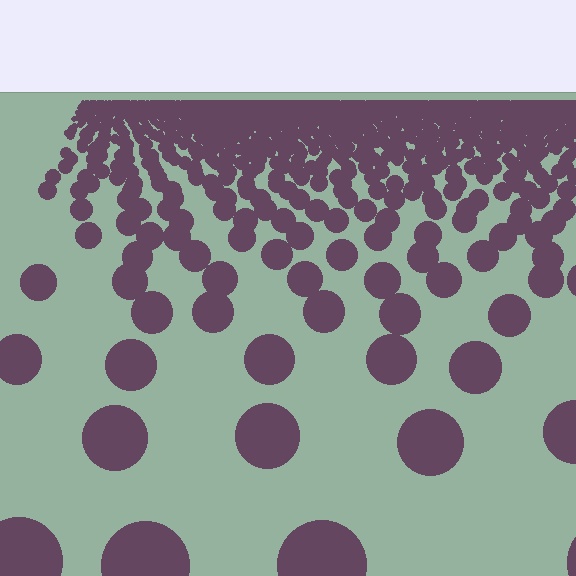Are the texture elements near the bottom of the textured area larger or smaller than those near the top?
Larger. Near the bottom, elements are closer to the viewer and appear at a bigger on-screen size.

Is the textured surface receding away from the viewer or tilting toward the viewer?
The surface is receding away from the viewer. Texture elements get smaller and denser toward the top.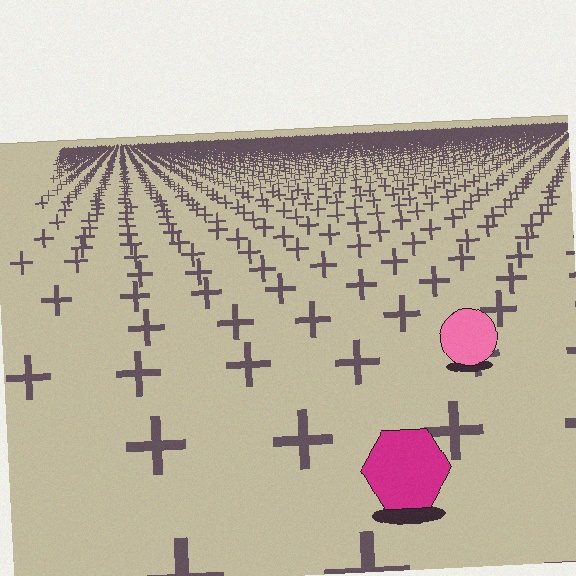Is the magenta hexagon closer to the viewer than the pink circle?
Yes. The magenta hexagon is closer — you can tell from the texture gradient: the ground texture is coarser near it.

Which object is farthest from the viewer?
The pink circle is farthest from the viewer. It appears smaller and the ground texture around it is denser.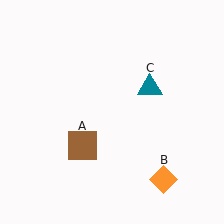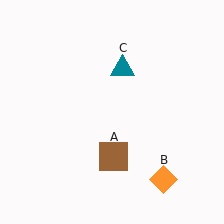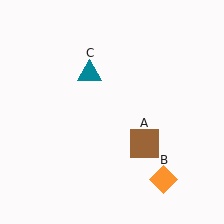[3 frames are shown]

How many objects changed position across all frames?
2 objects changed position: brown square (object A), teal triangle (object C).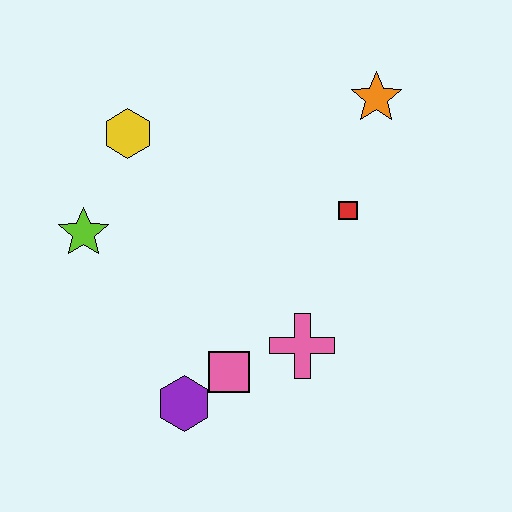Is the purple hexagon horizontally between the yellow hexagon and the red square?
Yes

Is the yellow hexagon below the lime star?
No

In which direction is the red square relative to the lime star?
The red square is to the right of the lime star.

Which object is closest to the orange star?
The red square is closest to the orange star.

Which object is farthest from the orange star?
The purple hexagon is farthest from the orange star.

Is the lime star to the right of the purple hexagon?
No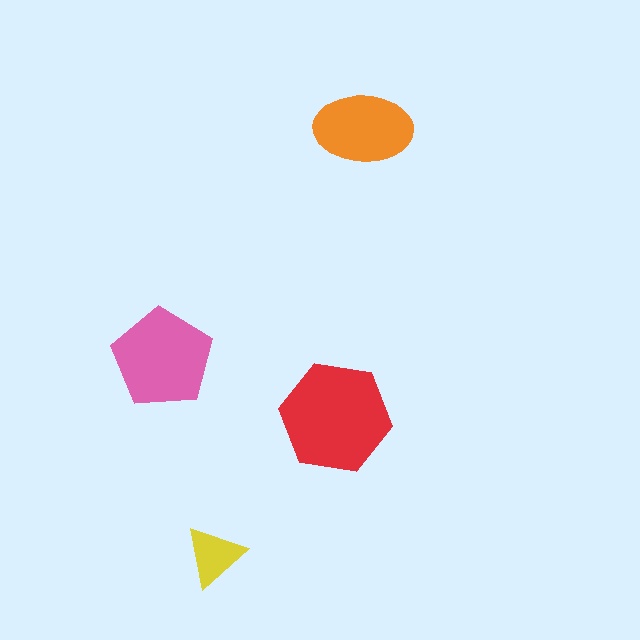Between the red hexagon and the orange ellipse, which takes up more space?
The red hexagon.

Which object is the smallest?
The yellow triangle.